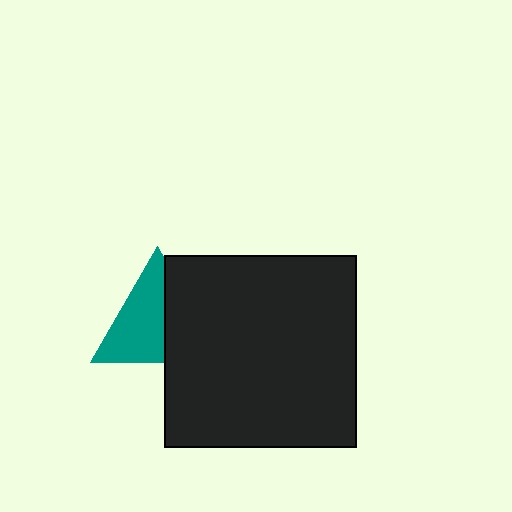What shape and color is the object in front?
The object in front is a black square.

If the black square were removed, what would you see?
You would see the complete teal triangle.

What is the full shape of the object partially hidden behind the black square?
The partially hidden object is a teal triangle.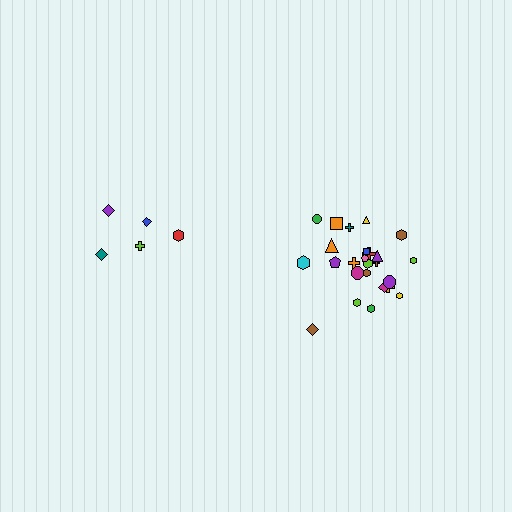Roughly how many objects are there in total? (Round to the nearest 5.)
Roughly 30 objects in total.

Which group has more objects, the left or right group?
The right group.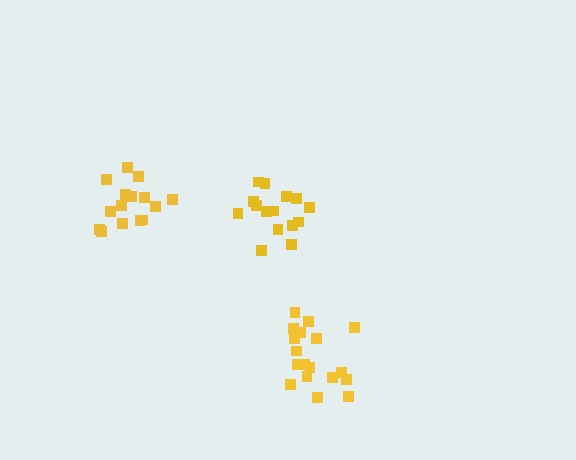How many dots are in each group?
Group 1: 15 dots, Group 2: 18 dots, Group 3: 15 dots (48 total).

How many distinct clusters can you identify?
There are 3 distinct clusters.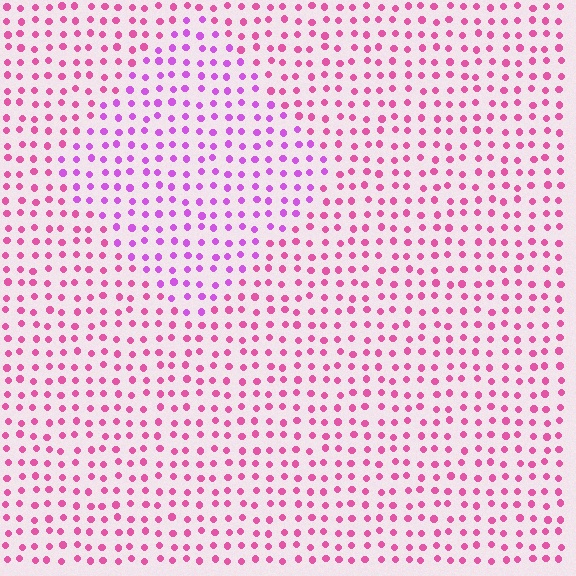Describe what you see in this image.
The image is filled with small pink elements in a uniform arrangement. A diamond-shaped region is visible where the elements are tinted to a slightly different hue, forming a subtle color boundary.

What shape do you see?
I see a diamond.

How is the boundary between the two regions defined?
The boundary is defined purely by a slight shift in hue (about 33 degrees). Spacing, size, and orientation are identical on both sides.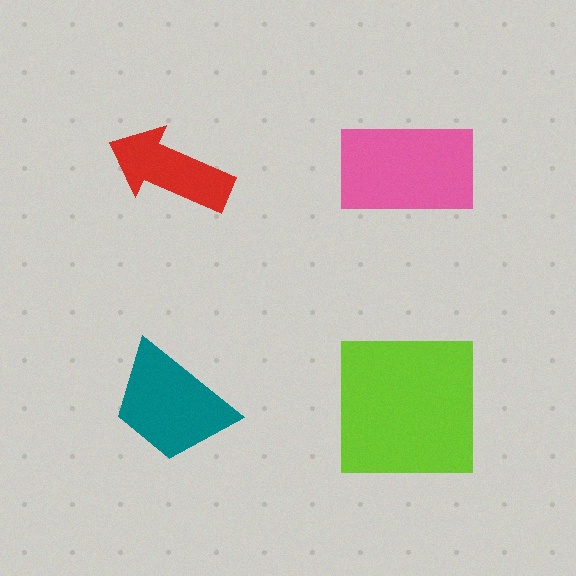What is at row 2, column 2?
A lime square.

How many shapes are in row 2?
2 shapes.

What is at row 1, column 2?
A pink rectangle.